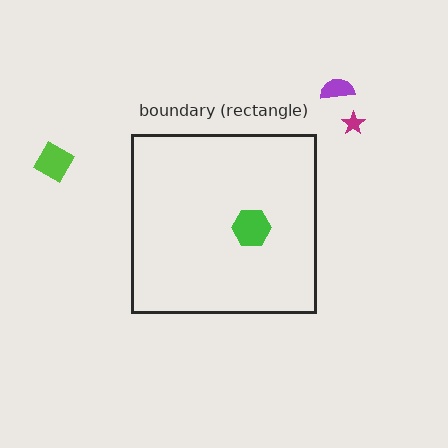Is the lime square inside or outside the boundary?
Outside.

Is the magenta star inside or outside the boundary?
Outside.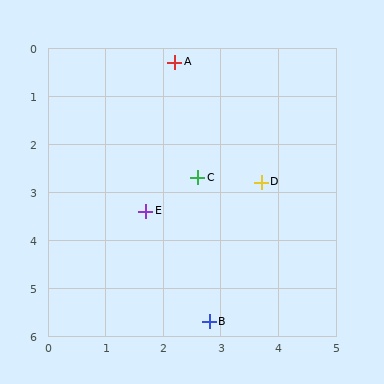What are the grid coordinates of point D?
Point D is at approximately (3.7, 2.8).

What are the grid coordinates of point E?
Point E is at approximately (1.7, 3.4).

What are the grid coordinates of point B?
Point B is at approximately (2.8, 5.7).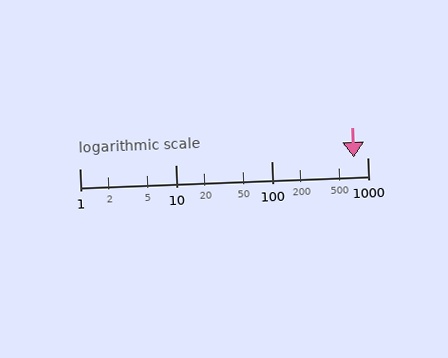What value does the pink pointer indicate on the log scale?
The pointer indicates approximately 730.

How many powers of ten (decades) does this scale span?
The scale spans 3 decades, from 1 to 1000.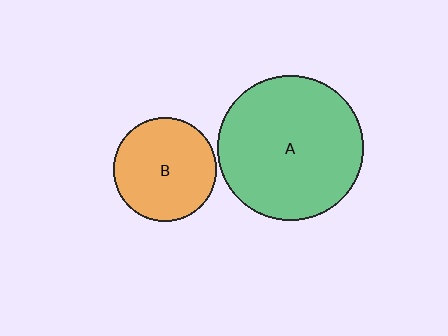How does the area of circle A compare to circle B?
Approximately 2.0 times.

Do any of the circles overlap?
No, none of the circles overlap.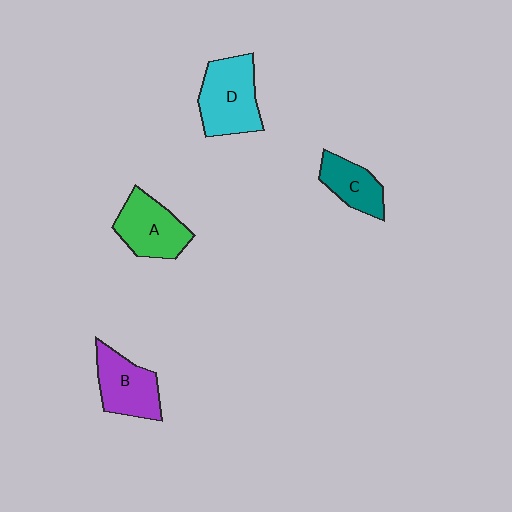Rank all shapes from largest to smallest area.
From largest to smallest: D (cyan), A (green), B (purple), C (teal).